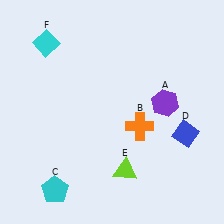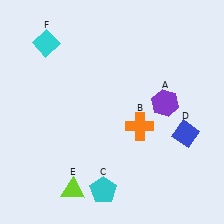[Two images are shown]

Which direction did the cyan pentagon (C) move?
The cyan pentagon (C) moved right.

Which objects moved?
The objects that moved are: the cyan pentagon (C), the lime triangle (E).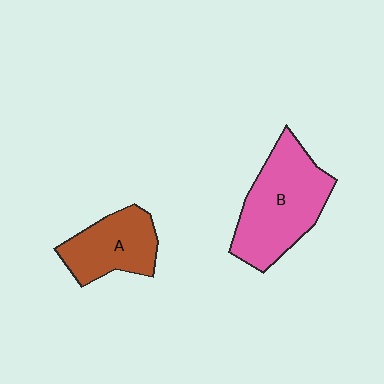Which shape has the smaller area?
Shape A (brown).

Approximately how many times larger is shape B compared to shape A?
Approximately 1.5 times.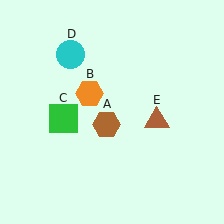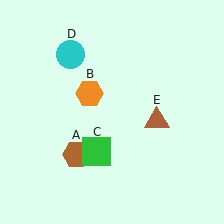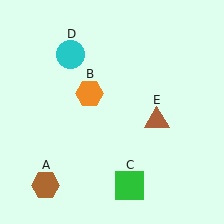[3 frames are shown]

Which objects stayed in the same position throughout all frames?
Orange hexagon (object B) and cyan circle (object D) and brown triangle (object E) remained stationary.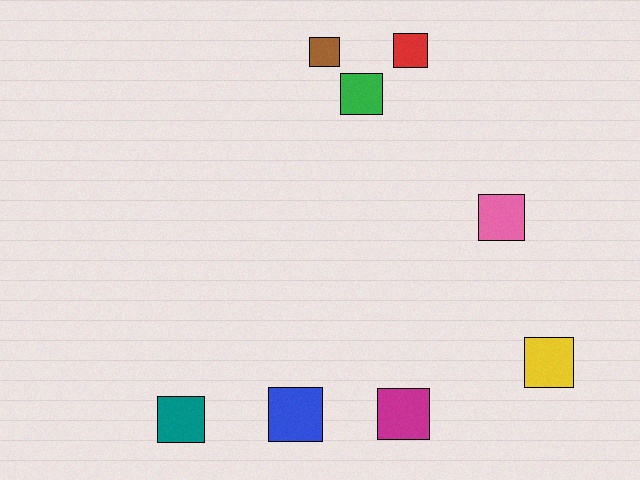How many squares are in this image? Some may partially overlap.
There are 8 squares.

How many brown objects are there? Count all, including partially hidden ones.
There is 1 brown object.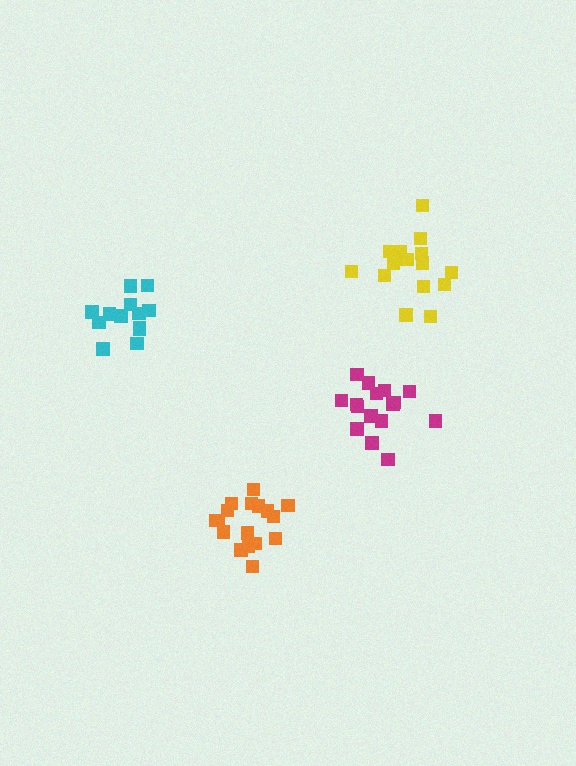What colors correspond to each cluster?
The clusters are colored: orange, cyan, magenta, yellow.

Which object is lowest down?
The orange cluster is bottommost.